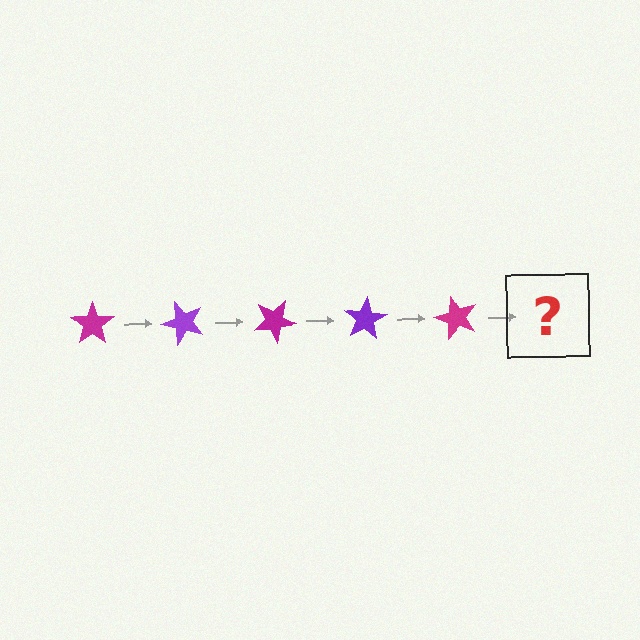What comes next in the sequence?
The next element should be a purple star, rotated 250 degrees from the start.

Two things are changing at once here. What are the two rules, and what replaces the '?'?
The two rules are that it rotates 50 degrees each step and the color cycles through magenta and purple. The '?' should be a purple star, rotated 250 degrees from the start.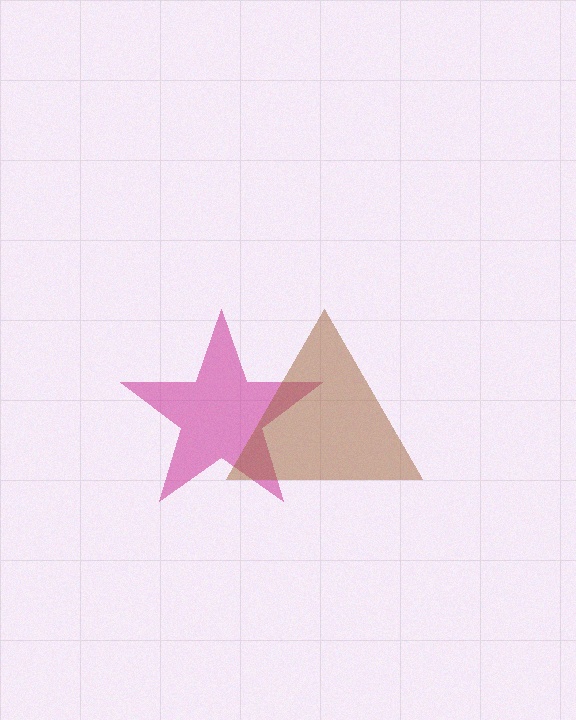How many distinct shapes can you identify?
There are 2 distinct shapes: a magenta star, a brown triangle.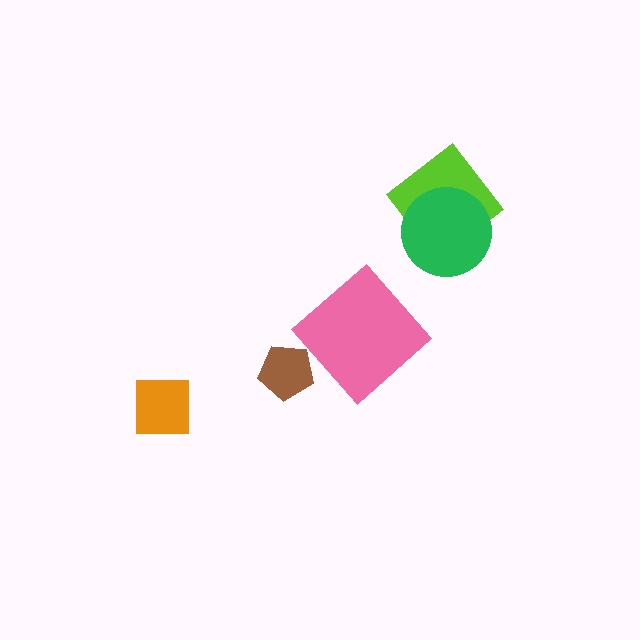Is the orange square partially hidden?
No, no other shape covers it.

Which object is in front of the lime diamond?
The green circle is in front of the lime diamond.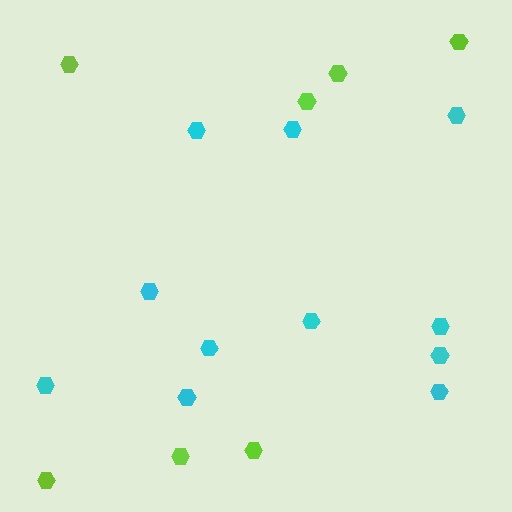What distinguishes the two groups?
There are 2 groups: one group of cyan hexagons (11) and one group of lime hexagons (7).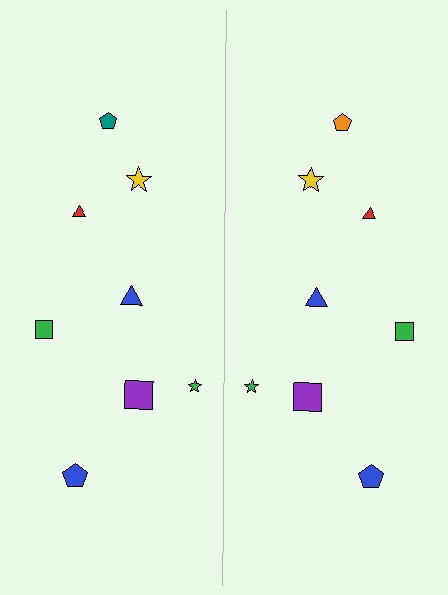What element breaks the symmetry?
The orange pentagon on the right side breaks the symmetry — its mirror counterpart is teal.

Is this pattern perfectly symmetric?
No, the pattern is not perfectly symmetric. The orange pentagon on the right side breaks the symmetry — its mirror counterpart is teal.